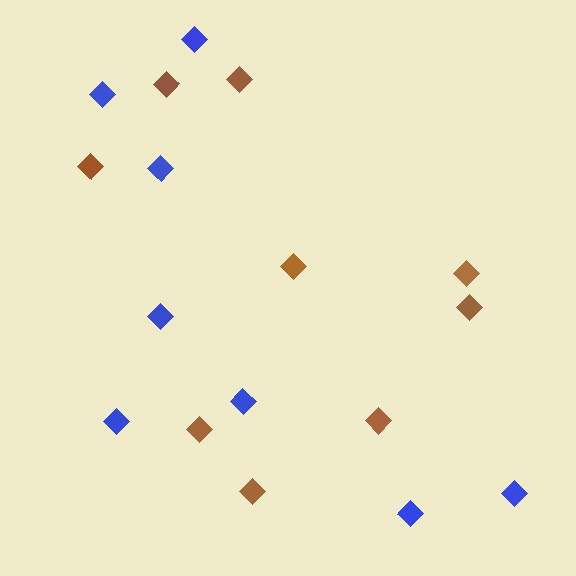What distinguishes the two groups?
There are 2 groups: one group of blue diamonds (8) and one group of brown diamonds (9).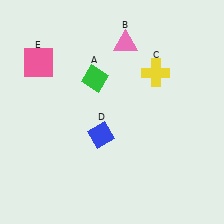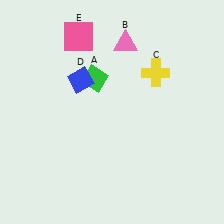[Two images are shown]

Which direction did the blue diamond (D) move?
The blue diamond (D) moved up.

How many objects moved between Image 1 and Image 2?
2 objects moved between the two images.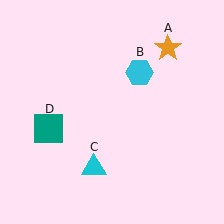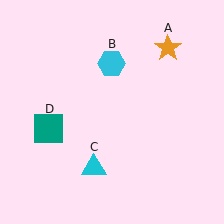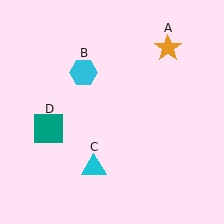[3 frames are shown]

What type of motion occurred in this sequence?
The cyan hexagon (object B) rotated counterclockwise around the center of the scene.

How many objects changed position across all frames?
1 object changed position: cyan hexagon (object B).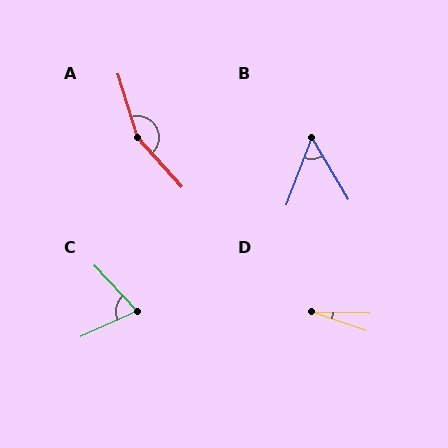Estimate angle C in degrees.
Approximately 71 degrees.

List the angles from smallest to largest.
D (17°), B (51°), C (71°), A (155°).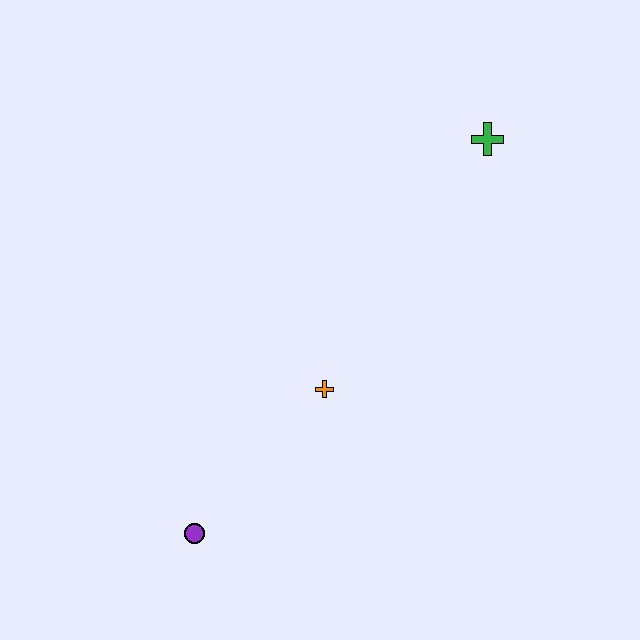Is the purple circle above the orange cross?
No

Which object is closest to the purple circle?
The orange cross is closest to the purple circle.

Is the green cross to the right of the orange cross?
Yes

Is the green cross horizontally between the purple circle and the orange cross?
No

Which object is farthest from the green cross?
The purple circle is farthest from the green cross.